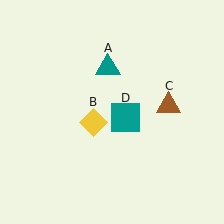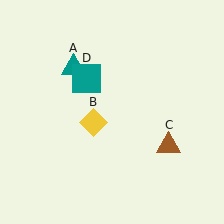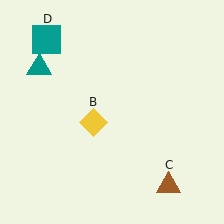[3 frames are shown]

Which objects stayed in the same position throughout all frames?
Yellow diamond (object B) remained stationary.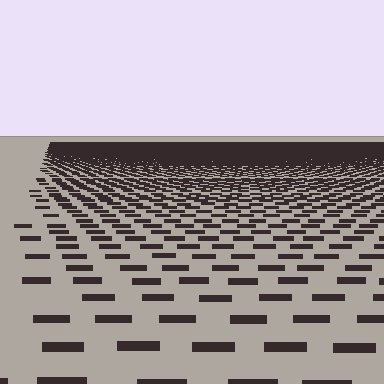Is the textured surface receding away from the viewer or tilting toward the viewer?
The surface is receding away from the viewer. Texture elements get smaller and denser toward the top.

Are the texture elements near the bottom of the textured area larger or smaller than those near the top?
Larger. Near the bottom, elements are closer to the viewer and appear at a bigger on-screen size.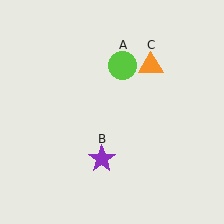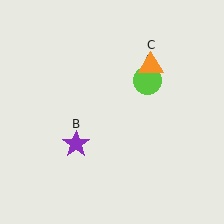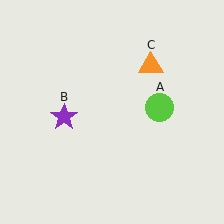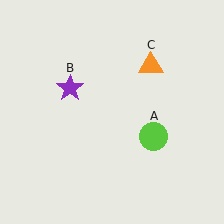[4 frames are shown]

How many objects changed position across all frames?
2 objects changed position: lime circle (object A), purple star (object B).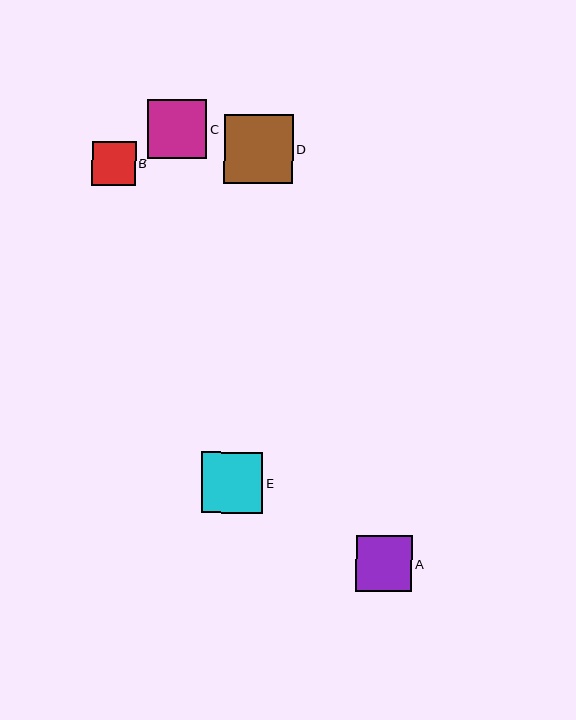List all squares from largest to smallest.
From largest to smallest: D, E, C, A, B.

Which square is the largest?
Square D is the largest with a size of approximately 69 pixels.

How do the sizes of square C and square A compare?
Square C and square A are approximately the same size.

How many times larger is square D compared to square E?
Square D is approximately 1.1 times the size of square E.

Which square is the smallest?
Square B is the smallest with a size of approximately 44 pixels.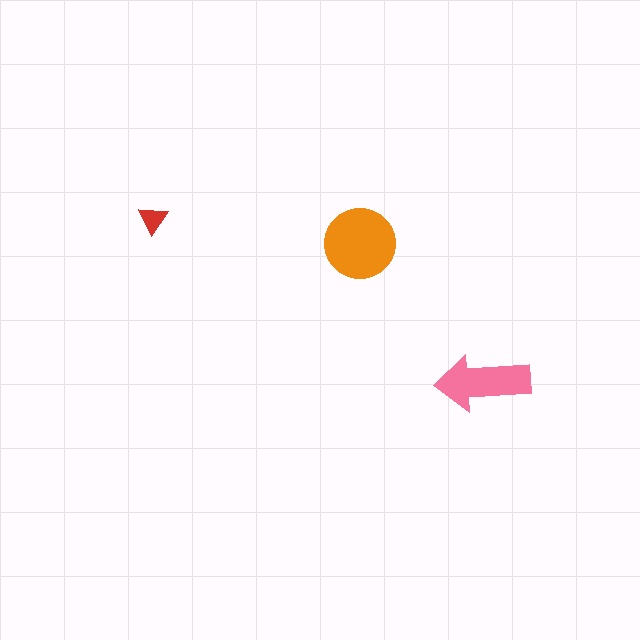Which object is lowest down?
The pink arrow is bottommost.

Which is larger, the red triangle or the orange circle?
The orange circle.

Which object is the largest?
The orange circle.